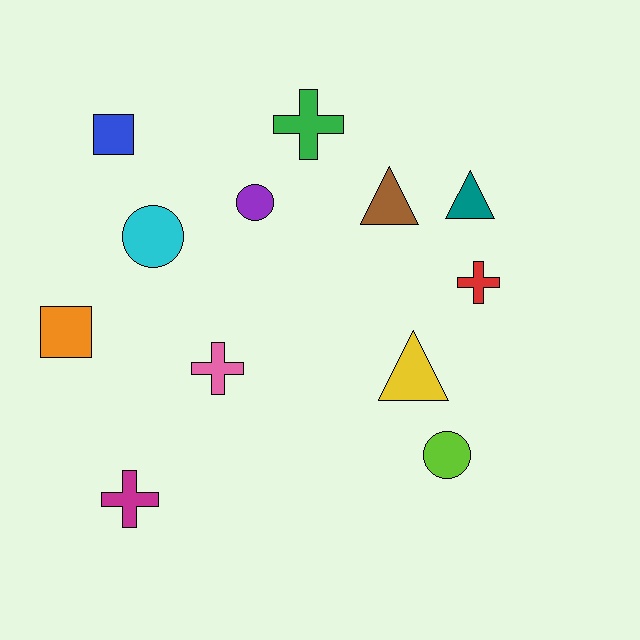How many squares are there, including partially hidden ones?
There are 2 squares.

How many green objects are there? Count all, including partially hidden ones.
There is 1 green object.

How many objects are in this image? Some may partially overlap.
There are 12 objects.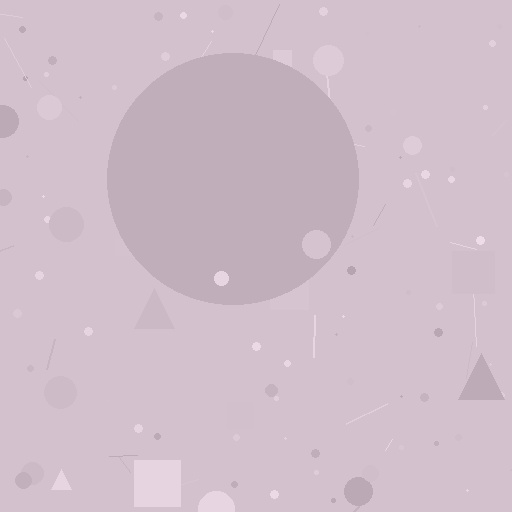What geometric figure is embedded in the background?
A circle is embedded in the background.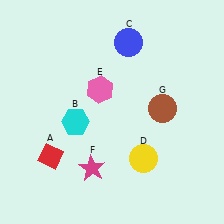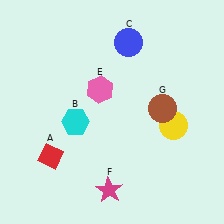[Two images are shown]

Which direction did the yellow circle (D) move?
The yellow circle (D) moved up.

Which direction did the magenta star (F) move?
The magenta star (F) moved down.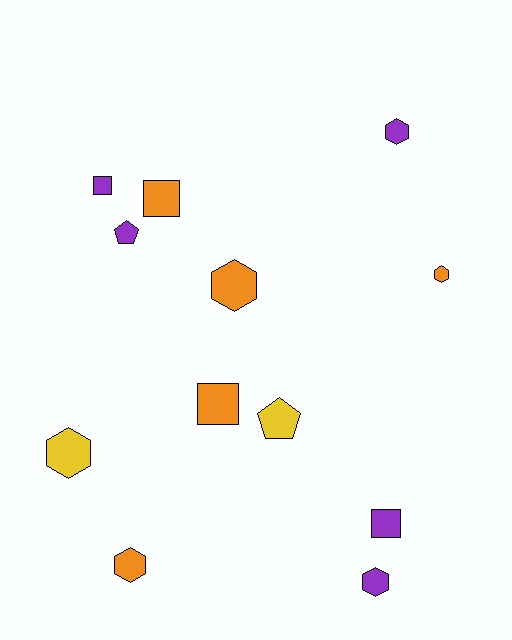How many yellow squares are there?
There are no yellow squares.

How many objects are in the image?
There are 12 objects.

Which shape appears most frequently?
Hexagon, with 6 objects.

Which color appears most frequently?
Orange, with 5 objects.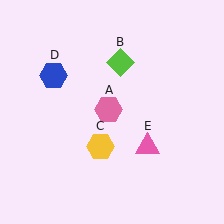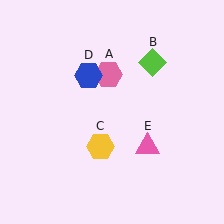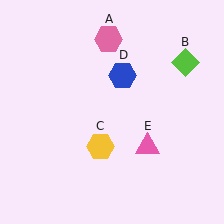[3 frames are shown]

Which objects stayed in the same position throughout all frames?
Yellow hexagon (object C) and pink triangle (object E) remained stationary.